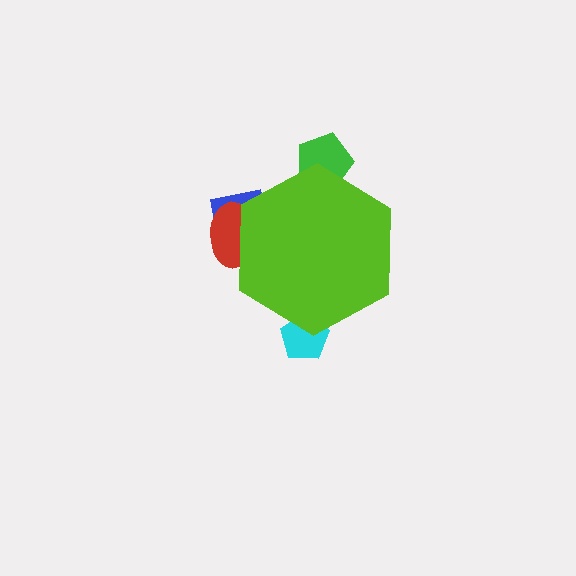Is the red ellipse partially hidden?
Yes, the red ellipse is partially hidden behind the lime hexagon.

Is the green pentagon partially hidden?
Yes, the green pentagon is partially hidden behind the lime hexagon.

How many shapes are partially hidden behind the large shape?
4 shapes are partially hidden.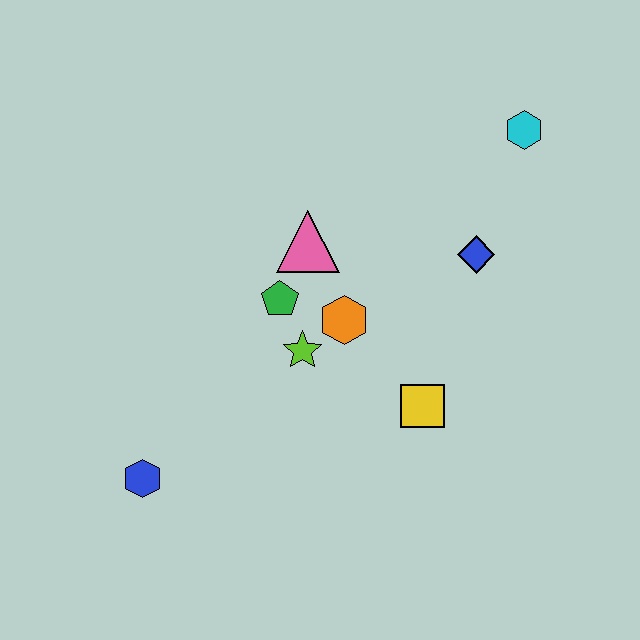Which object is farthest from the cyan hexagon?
The blue hexagon is farthest from the cyan hexagon.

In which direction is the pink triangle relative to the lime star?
The pink triangle is above the lime star.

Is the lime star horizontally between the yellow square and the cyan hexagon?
No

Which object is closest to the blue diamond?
The cyan hexagon is closest to the blue diamond.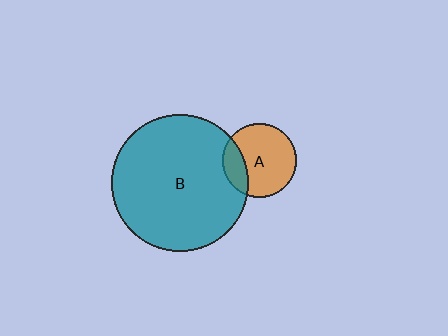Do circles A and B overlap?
Yes.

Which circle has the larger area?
Circle B (teal).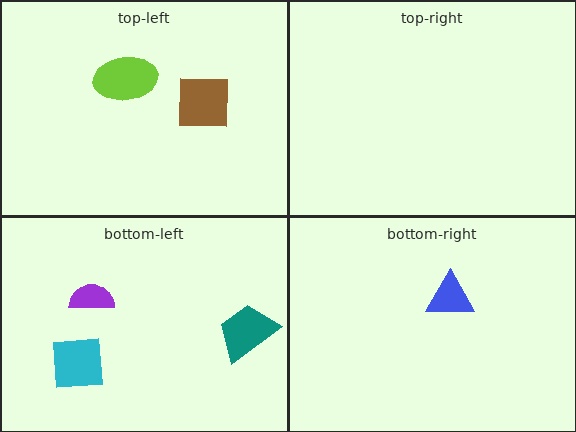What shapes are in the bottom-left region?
The teal trapezoid, the purple semicircle, the cyan square.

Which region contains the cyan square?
The bottom-left region.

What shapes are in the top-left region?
The brown square, the lime ellipse.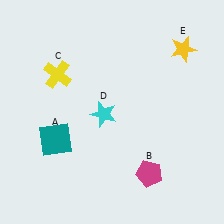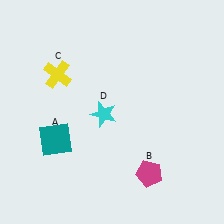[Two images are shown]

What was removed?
The yellow star (E) was removed in Image 2.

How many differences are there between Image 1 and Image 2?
There is 1 difference between the two images.